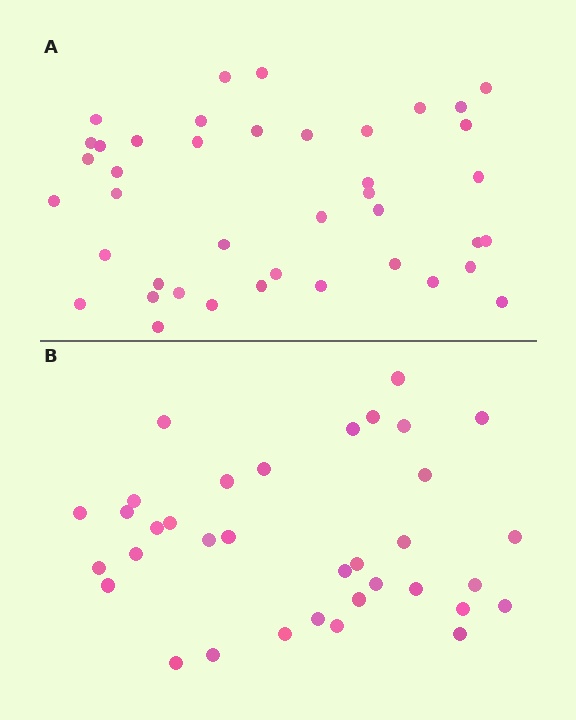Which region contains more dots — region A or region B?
Region A (the top region) has more dots.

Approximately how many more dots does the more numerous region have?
Region A has about 6 more dots than region B.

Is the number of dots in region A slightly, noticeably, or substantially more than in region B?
Region A has only slightly more — the two regions are fairly close. The ratio is roughly 1.2 to 1.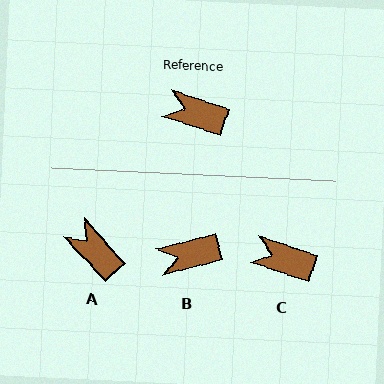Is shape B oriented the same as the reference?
No, it is off by about 33 degrees.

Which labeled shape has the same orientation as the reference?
C.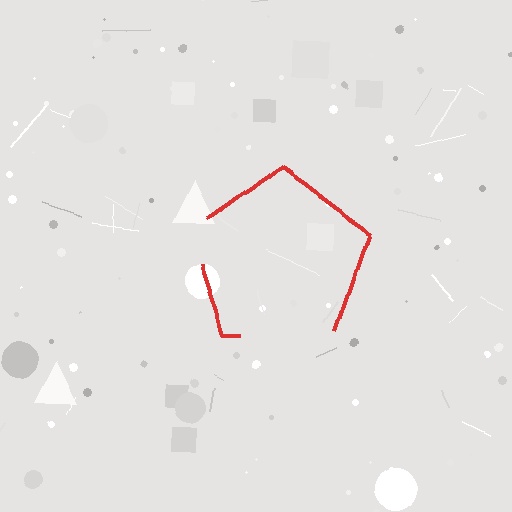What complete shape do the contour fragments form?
The contour fragments form a pentagon.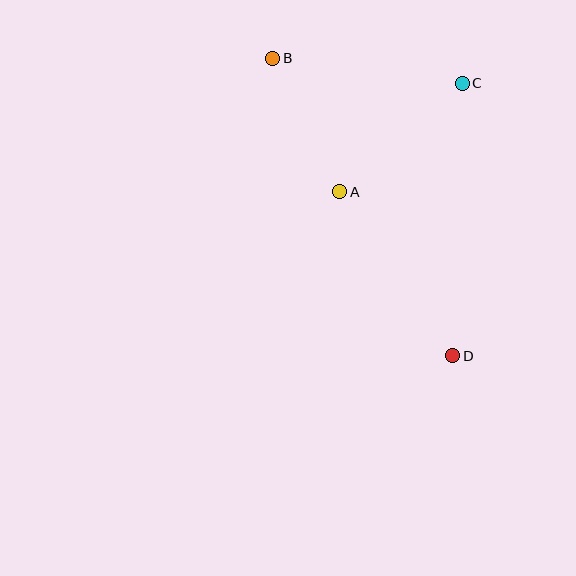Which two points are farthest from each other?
Points B and D are farthest from each other.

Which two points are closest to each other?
Points A and B are closest to each other.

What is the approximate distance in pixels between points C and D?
The distance between C and D is approximately 273 pixels.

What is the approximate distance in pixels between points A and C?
The distance between A and C is approximately 164 pixels.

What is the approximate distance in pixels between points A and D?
The distance between A and D is approximately 199 pixels.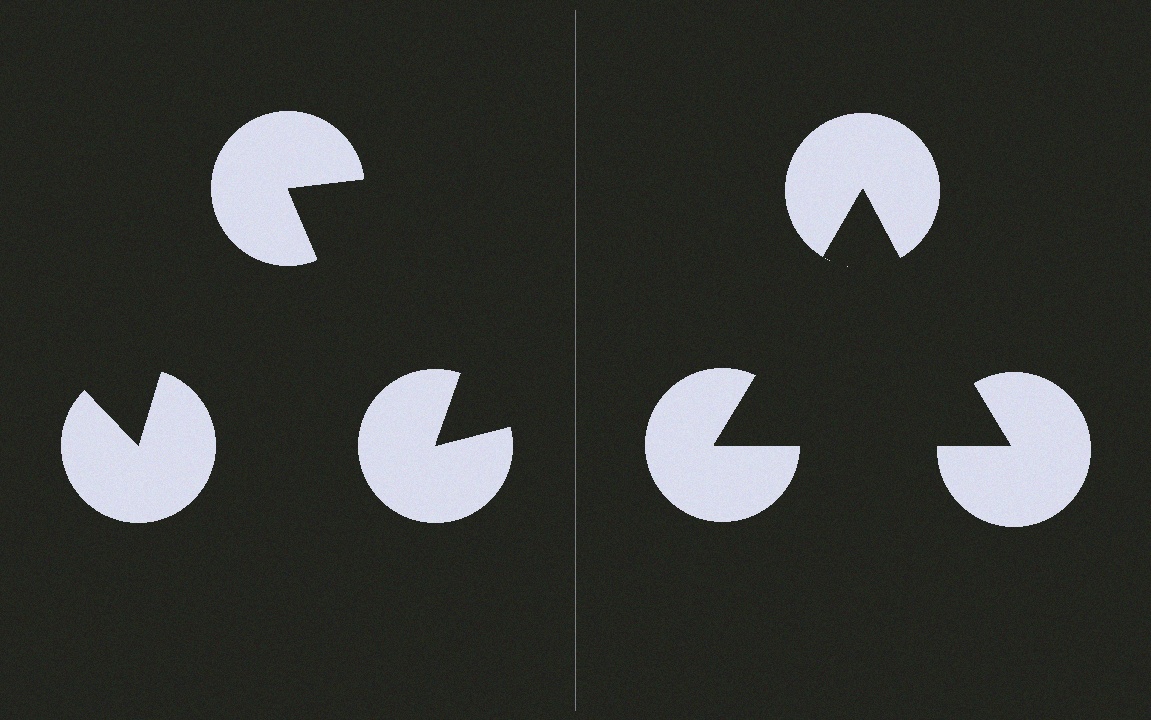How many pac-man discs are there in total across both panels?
6 — 3 on each side.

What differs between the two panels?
The pac-man discs are positioned identically on both sides; only the wedge orientations differ. On the right they align to a triangle; on the left they are misaligned.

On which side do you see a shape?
An illusory triangle appears on the right side. On the left side the wedge cuts are rotated, so no coherent shape forms.